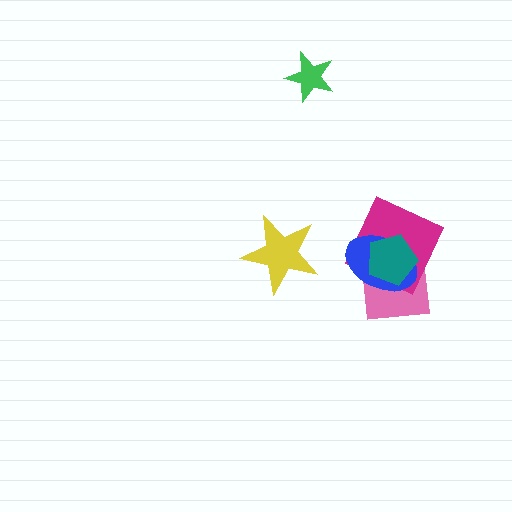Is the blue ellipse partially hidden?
Yes, it is partially covered by another shape.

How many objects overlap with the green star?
0 objects overlap with the green star.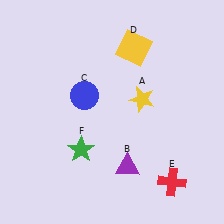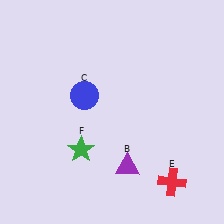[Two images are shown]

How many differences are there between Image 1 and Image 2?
There are 2 differences between the two images.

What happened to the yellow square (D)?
The yellow square (D) was removed in Image 2. It was in the top-right area of Image 1.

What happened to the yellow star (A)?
The yellow star (A) was removed in Image 2. It was in the top-right area of Image 1.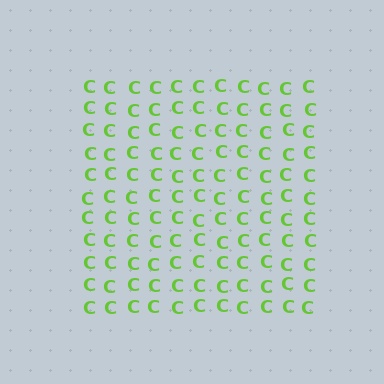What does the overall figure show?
The overall figure shows a square.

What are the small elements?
The small elements are letter C's.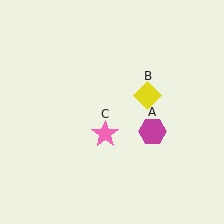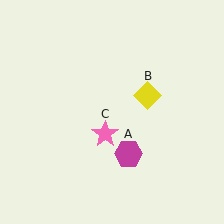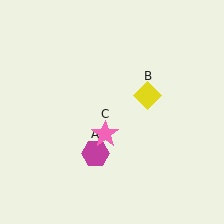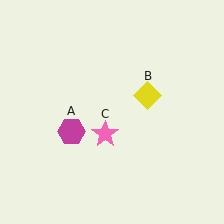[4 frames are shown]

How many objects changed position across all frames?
1 object changed position: magenta hexagon (object A).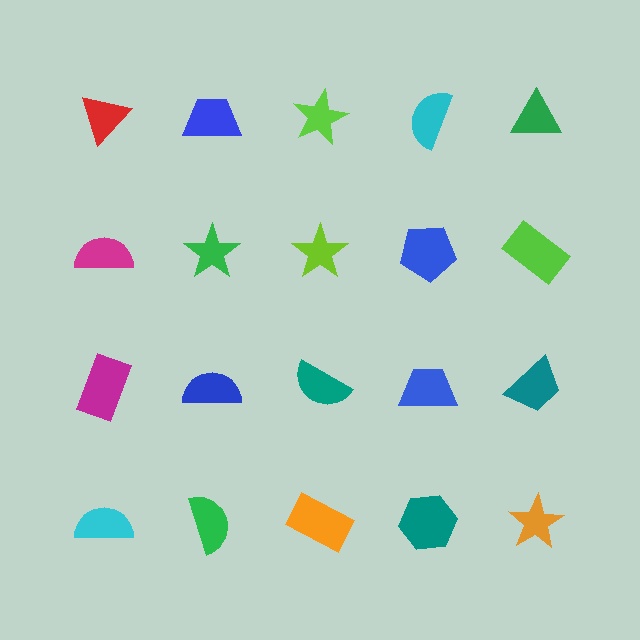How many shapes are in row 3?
5 shapes.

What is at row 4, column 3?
An orange rectangle.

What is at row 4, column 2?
A green semicircle.